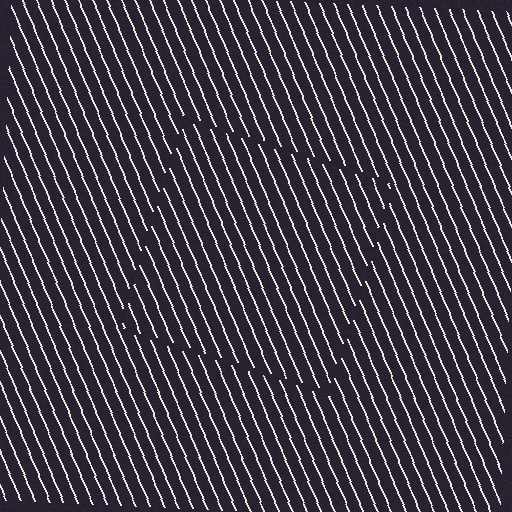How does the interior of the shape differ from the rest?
The interior of the shape contains the same grating, shifted by half a period — the contour is defined by the phase discontinuity where line-ends from the inner and outer gratings abut.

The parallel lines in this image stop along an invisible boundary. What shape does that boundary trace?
An illusory square. The interior of the shape contains the same grating, shifted by half a period — the contour is defined by the phase discontinuity where line-ends from the inner and outer gratings abut.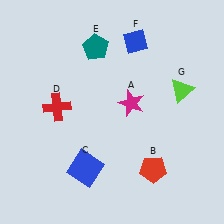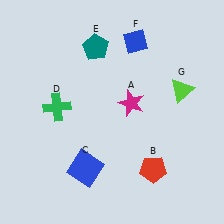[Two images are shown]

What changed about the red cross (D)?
In Image 1, D is red. In Image 2, it changed to green.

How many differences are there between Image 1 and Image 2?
There is 1 difference between the two images.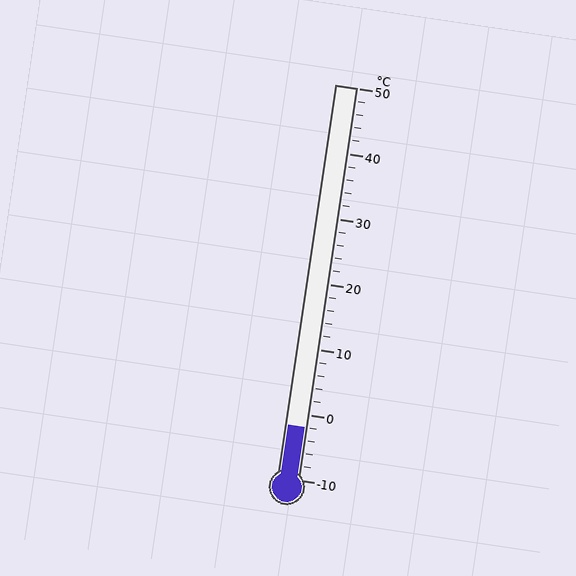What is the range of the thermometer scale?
The thermometer scale ranges from -10°C to 50°C.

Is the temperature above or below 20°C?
The temperature is below 20°C.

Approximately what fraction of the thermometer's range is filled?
The thermometer is filled to approximately 15% of its range.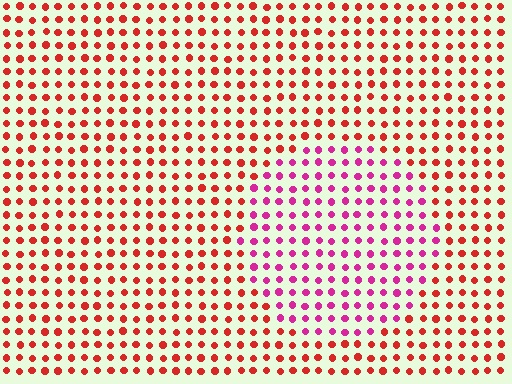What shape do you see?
I see a circle.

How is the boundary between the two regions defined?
The boundary is defined purely by a slight shift in hue (about 40 degrees). Spacing, size, and orientation are identical on both sides.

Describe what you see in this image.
The image is filled with small red elements in a uniform arrangement. A circle-shaped region is visible where the elements are tinted to a slightly different hue, forming a subtle color boundary.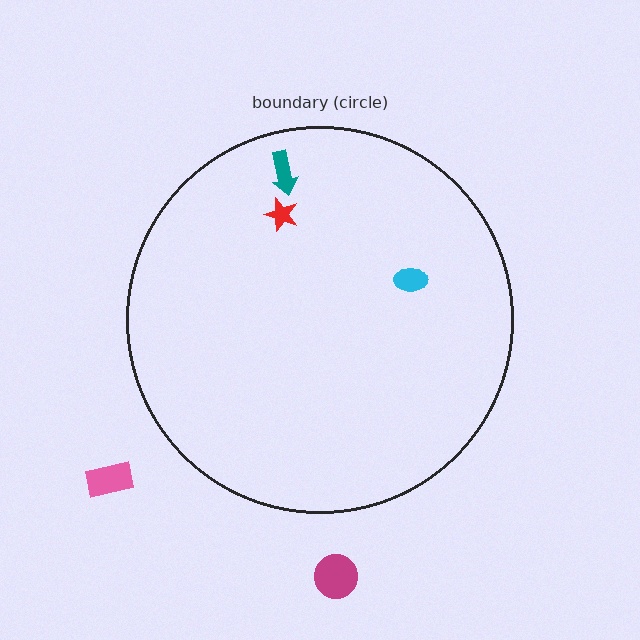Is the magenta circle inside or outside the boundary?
Outside.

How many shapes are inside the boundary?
3 inside, 2 outside.